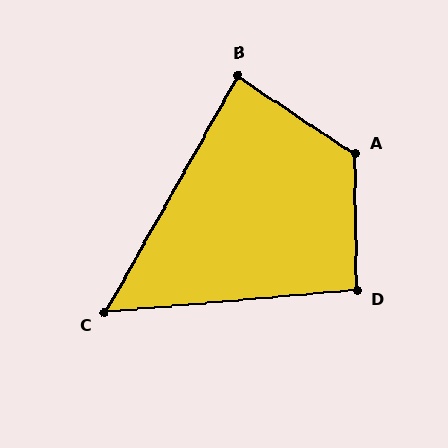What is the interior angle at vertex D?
Approximately 94 degrees (approximately right).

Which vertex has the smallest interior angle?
C, at approximately 56 degrees.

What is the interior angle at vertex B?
Approximately 86 degrees (approximately right).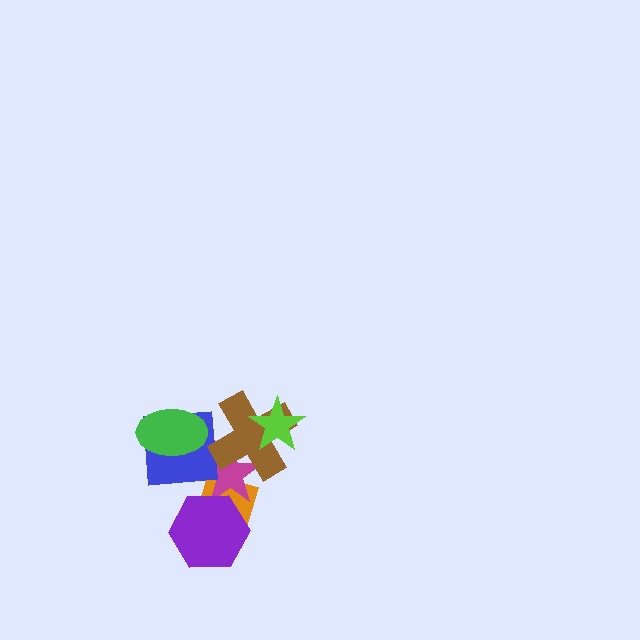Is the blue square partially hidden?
Yes, it is partially covered by another shape.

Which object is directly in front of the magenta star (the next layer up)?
The blue square is directly in front of the magenta star.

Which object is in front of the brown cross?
The lime star is in front of the brown cross.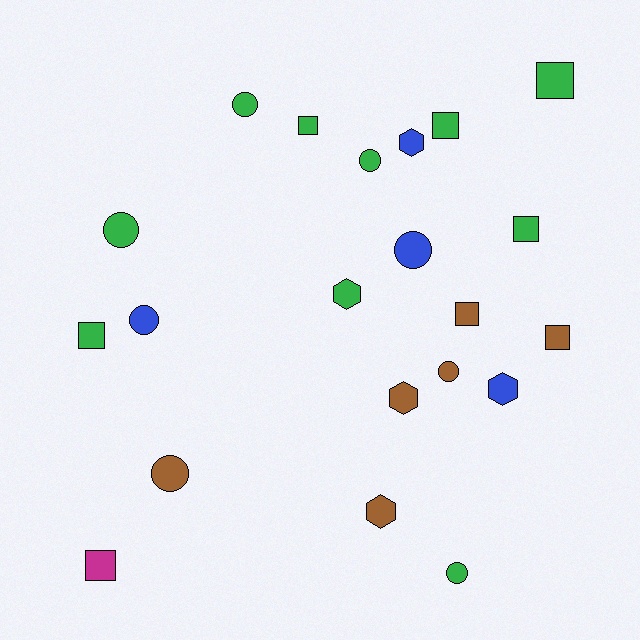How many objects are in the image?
There are 21 objects.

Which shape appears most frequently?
Circle, with 8 objects.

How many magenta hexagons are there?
There are no magenta hexagons.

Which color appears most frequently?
Green, with 10 objects.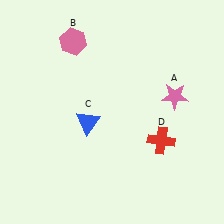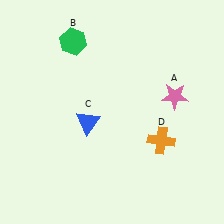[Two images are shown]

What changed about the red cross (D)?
In Image 1, D is red. In Image 2, it changed to orange.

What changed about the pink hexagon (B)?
In Image 1, B is pink. In Image 2, it changed to green.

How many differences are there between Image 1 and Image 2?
There are 2 differences between the two images.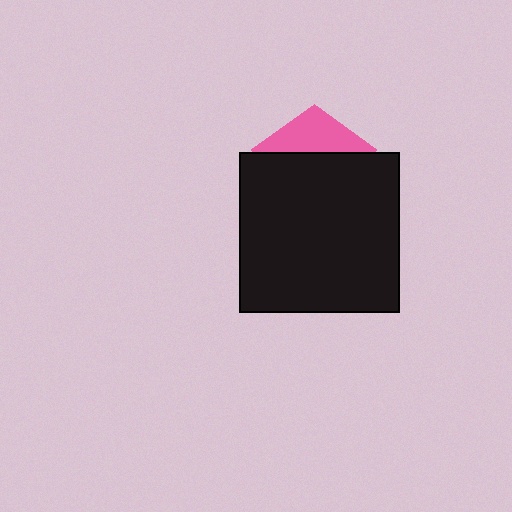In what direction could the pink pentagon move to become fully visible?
The pink pentagon could move up. That would shift it out from behind the black square entirely.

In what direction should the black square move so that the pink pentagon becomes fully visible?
The black square should move down. That is the shortest direction to clear the overlap and leave the pink pentagon fully visible.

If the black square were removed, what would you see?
You would see the complete pink pentagon.